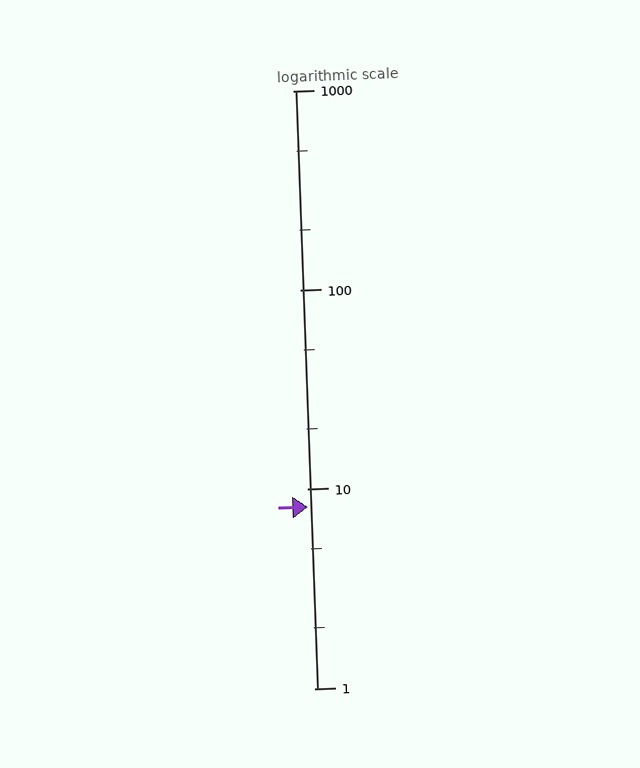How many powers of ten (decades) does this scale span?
The scale spans 3 decades, from 1 to 1000.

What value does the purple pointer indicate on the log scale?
The pointer indicates approximately 8.1.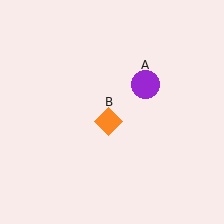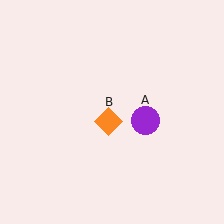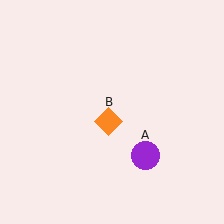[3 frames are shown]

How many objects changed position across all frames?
1 object changed position: purple circle (object A).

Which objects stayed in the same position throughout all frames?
Orange diamond (object B) remained stationary.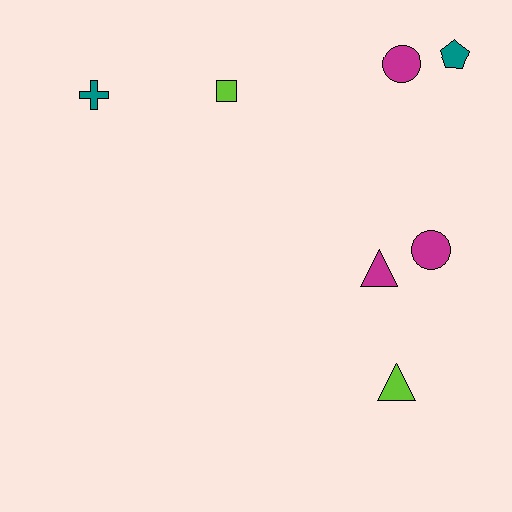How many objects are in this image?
There are 7 objects.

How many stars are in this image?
There are no stars.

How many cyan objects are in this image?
There are no cyan objects.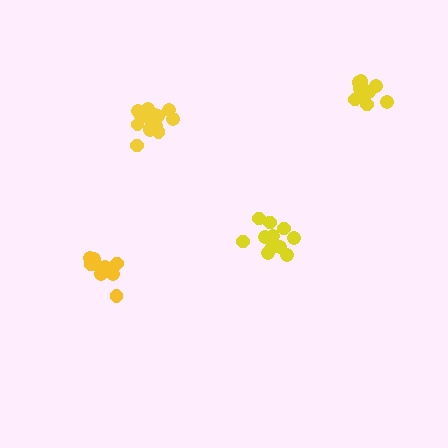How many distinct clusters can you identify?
There are 4 distinct clusters.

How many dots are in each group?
Group 1: 12 dots, Group 2: 15 dots, Group 3: 10 dots, Group 4: 15 dots (52 total).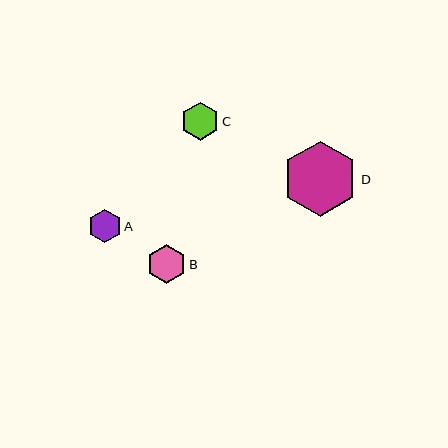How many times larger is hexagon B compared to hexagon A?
Hexagon B is approximately 1.2 times the size of hexagon A.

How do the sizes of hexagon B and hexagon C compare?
Hexagon B and hexagon C are approximately the same size.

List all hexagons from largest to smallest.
From largest to smallest: D, B, C, A.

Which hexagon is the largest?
Hexagon D is the largest with a size of approximately 75 pixels.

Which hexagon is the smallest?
Hexagon A is the smallest with a size of approximately 33 pixels.